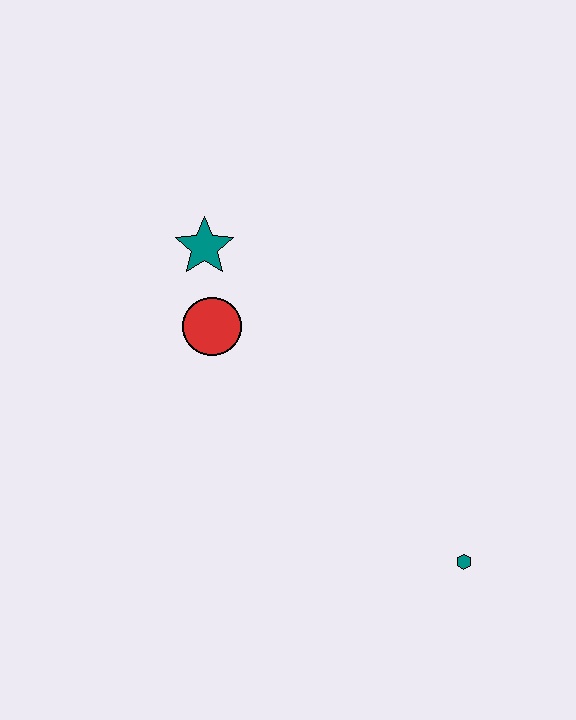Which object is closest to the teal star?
The red circle is closest to the teal star.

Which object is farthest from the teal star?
The teal hexagon is farthest from the teal star.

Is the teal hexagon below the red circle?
Yes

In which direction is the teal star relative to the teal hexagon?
The teal star is above the teal hexagon.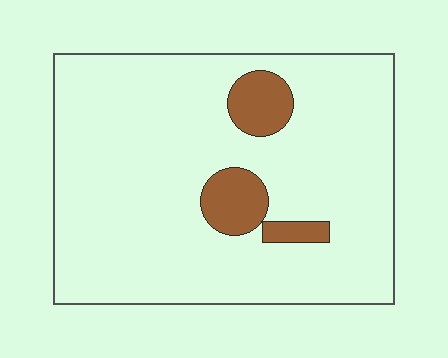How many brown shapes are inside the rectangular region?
3.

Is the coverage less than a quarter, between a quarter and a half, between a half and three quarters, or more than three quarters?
Less than a quarter.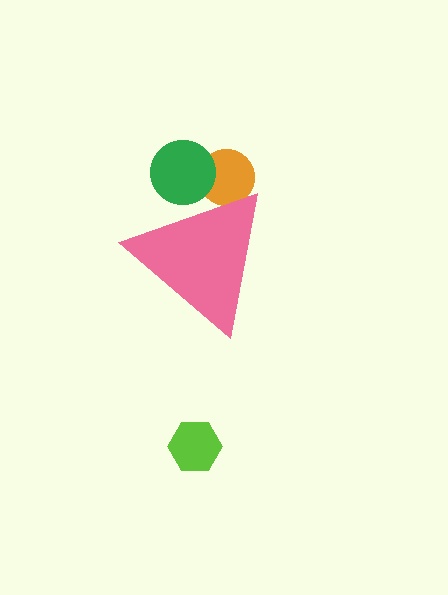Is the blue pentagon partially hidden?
Yes, the blue pentagon is partially hidden behind the pink triangle.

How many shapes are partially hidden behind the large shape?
4 shapes are partially hidden.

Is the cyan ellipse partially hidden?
Yes, the cyan ellipse is partially hidden behind the pink triangle.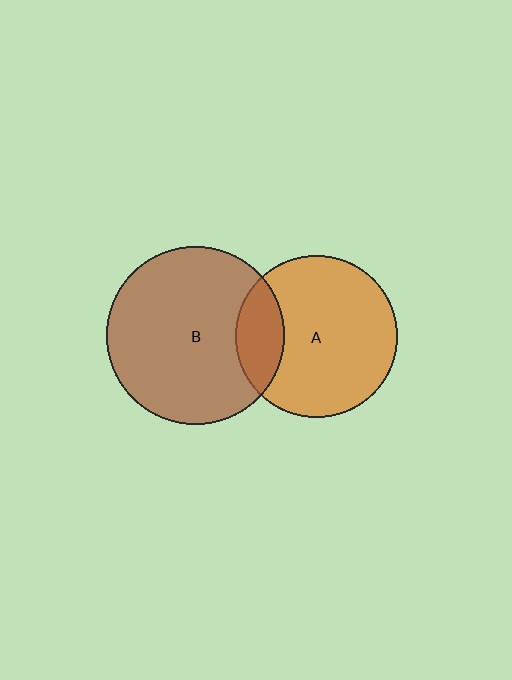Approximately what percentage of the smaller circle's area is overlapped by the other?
Approximately 20%.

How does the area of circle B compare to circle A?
Approximately 1.2 times.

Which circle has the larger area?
Circle B (brown).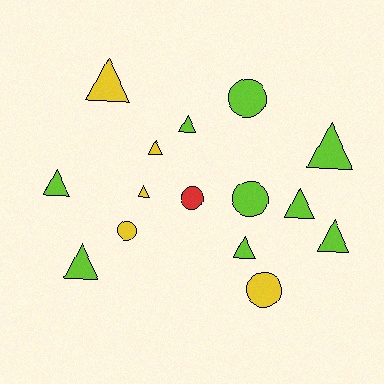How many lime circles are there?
There are 2 lime circles.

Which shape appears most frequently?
Triangle, with 10 objects.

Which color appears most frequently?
Lime, with 9 objects.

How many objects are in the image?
There are 15 objects.